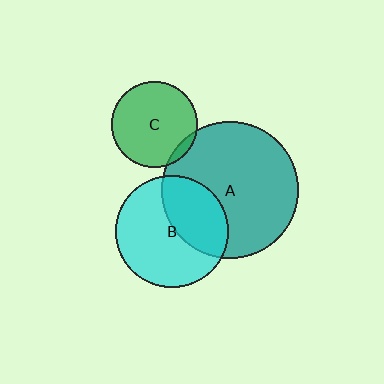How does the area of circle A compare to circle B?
Approximately 1.5 times.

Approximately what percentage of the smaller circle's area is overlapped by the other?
Approximately 5%.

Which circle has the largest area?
Circle A (teal).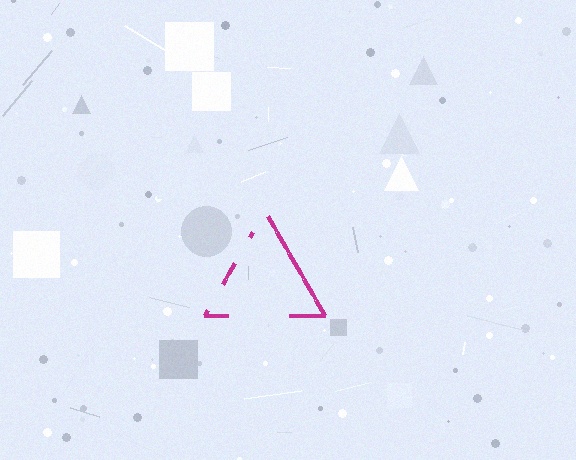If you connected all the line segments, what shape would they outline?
They would outline a triangle.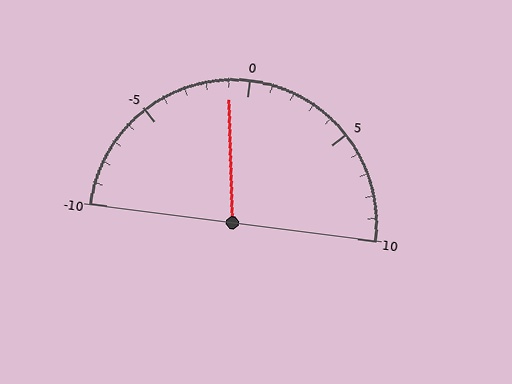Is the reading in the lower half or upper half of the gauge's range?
The reading is in the lower half of the range (-10 to 10).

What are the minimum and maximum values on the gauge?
The gauge ranges from -10 to 10.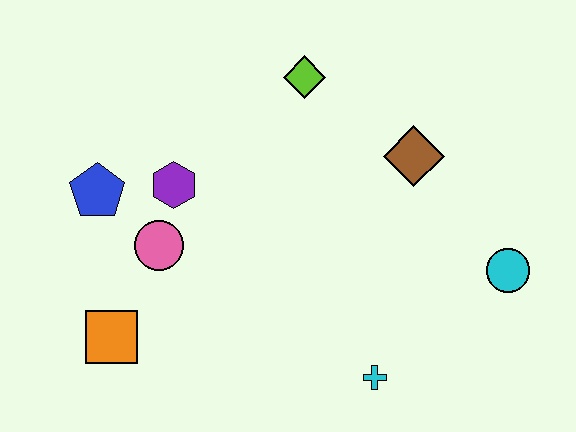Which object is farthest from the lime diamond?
The orange square is farthest from the lime diamond.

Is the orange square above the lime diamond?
No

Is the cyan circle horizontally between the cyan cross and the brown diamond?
No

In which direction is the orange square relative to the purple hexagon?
The orange square is below the purple hexagon.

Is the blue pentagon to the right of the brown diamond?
No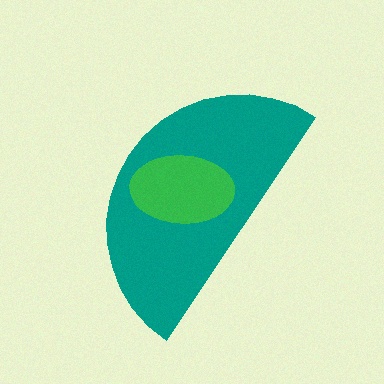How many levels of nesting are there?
2.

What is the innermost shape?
The green ellipse.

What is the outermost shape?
The teal semicircle.